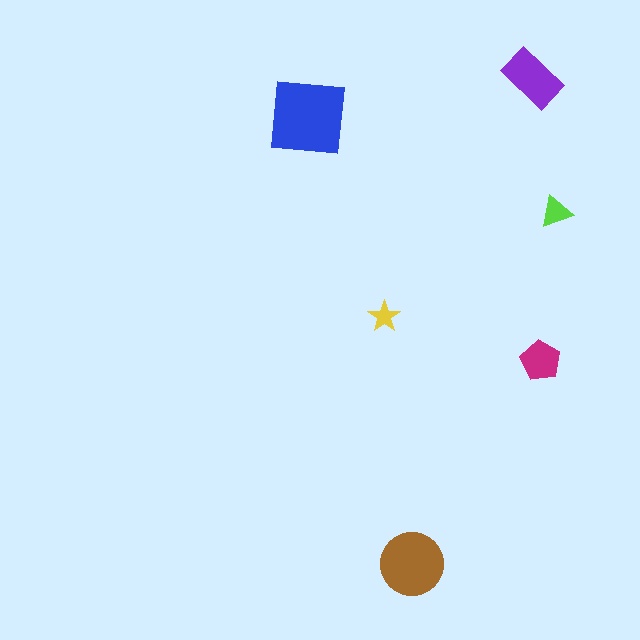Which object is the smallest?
The yellow star.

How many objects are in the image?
There are 6 objects in the image.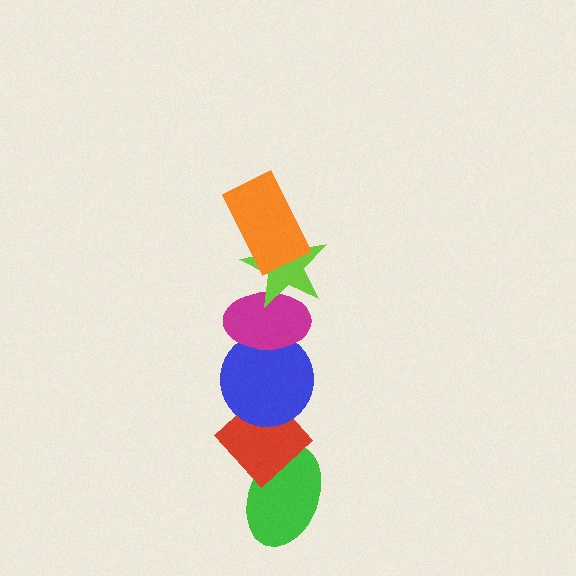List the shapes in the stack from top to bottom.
From top to bottom: the orange rectangle, the lime star, the magenta ellipse, the blue circle, the red diamond, the green ellipse.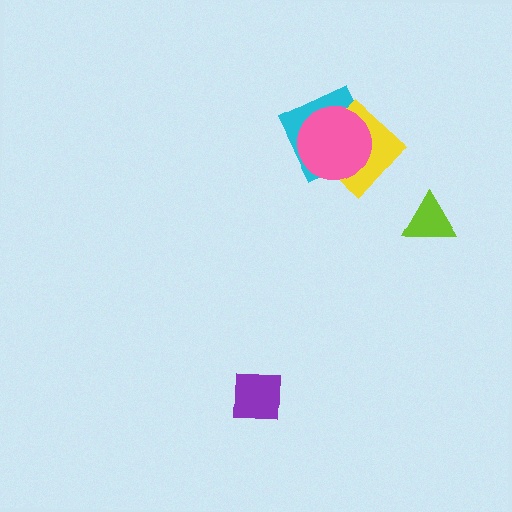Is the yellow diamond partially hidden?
Yes, it is partially covered by another shape.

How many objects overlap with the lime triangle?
0 objects overlap with the lime triangle.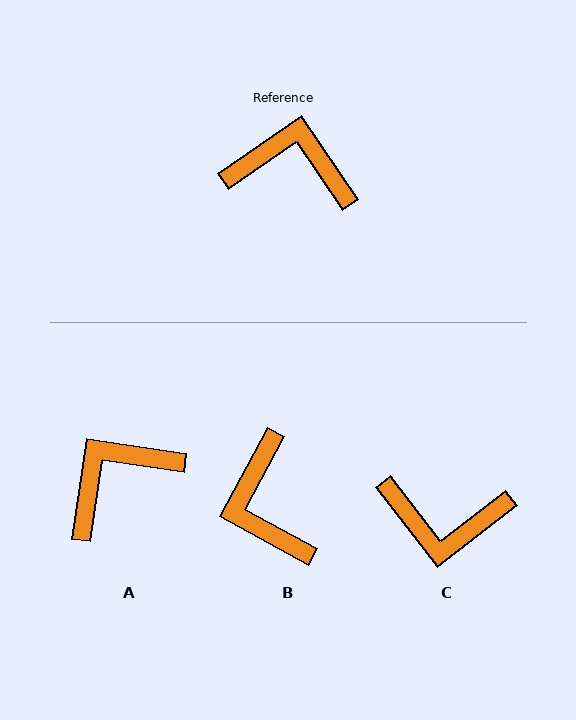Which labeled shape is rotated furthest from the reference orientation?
C, about 177 degrees away.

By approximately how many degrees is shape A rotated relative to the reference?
Approximately 47 degrees counter-clockwise.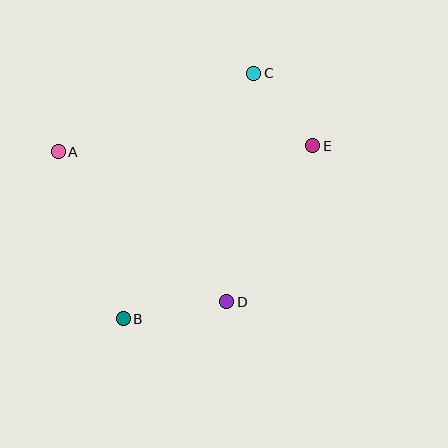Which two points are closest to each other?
Points C and E are closest to each other.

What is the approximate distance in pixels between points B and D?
The distance between B and D is approximately 105 pixels.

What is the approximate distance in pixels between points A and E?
The distance between A and E is approximately 254 pixels.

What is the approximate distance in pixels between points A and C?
The distance between A and C is approximately 210 pixels.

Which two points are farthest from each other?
Points B and C are farthest from each other.